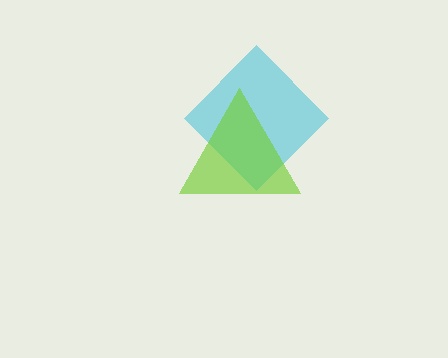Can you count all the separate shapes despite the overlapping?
Yes, there are 2 separate shapes.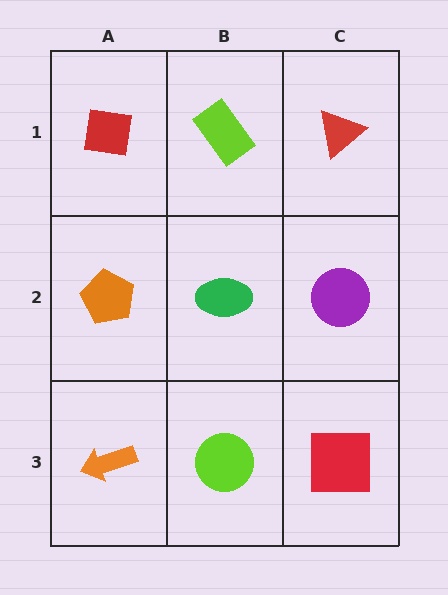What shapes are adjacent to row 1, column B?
A green ellipse (row 2, column B), a red square (row 1, column A), a red triangle (row 1, column C).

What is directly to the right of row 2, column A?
A green ellipse.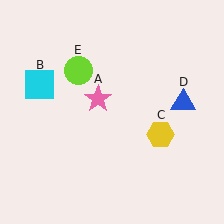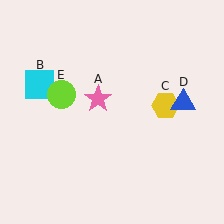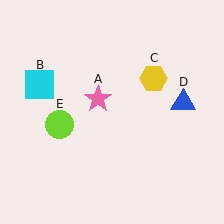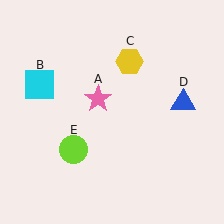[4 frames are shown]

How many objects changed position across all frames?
2 objects changed position: yellow hexagon (object C), lime circle (object E).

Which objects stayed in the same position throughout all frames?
Pink star (object A) and cyan square (object B) and blue triangle (object D) remained stationary.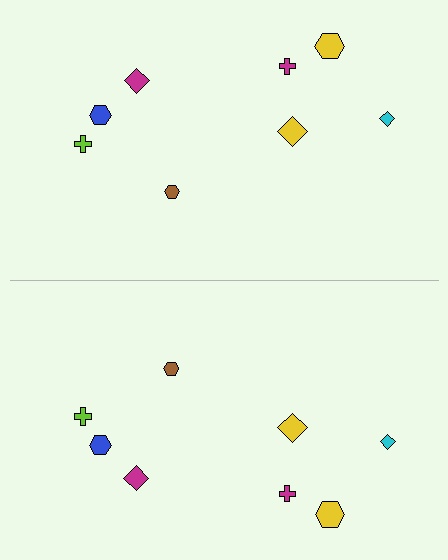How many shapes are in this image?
There are 16 shapes in this image.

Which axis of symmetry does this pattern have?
The pattern has a horizontal axis of symmetry running through the center of the image.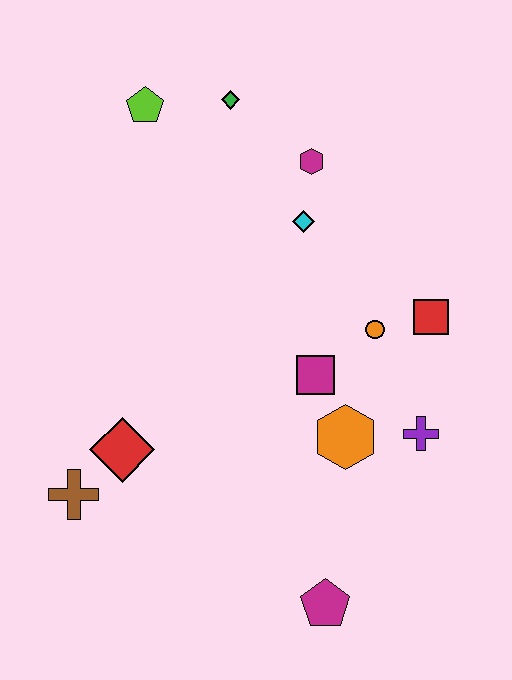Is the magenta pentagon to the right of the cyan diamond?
Yes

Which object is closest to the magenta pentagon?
The orange hexagon is closest to the magenta pentagon.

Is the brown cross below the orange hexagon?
Yes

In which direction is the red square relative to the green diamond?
The red square is below the green diamond.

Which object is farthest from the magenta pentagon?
The lime pentagon is farthest from the magenta pentagon.